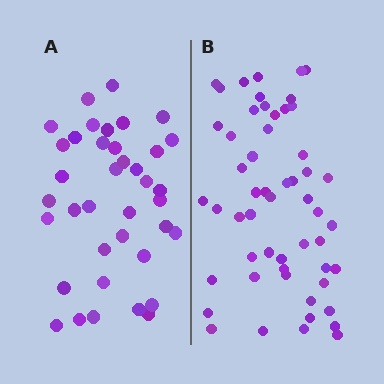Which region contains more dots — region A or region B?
Region B (the right region) has more dots.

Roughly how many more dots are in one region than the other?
Region B has approximately 15 more dots than region A.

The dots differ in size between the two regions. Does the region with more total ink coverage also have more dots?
No. Region A has more total ink coverage because its dots are larger, but region B actually contains more individual dots. Total area can be misleading — the number of items is what matters here.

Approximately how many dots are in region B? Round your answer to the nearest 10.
About 50 dots. (The exact count is 54, which rounds to 50.)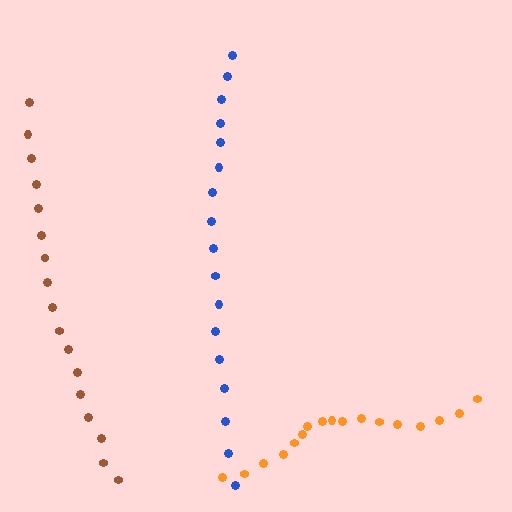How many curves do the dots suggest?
There are 3 distinct paths.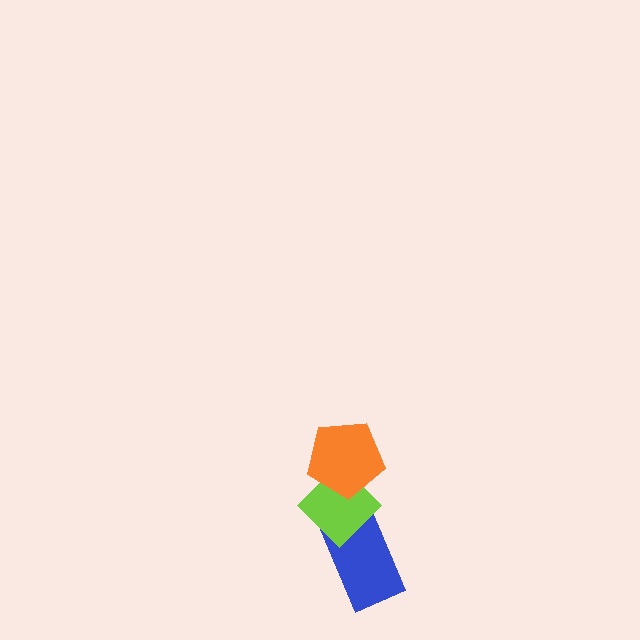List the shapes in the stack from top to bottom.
From top to bottom: the orange pentagon, the lime diamond, the blue rectangle.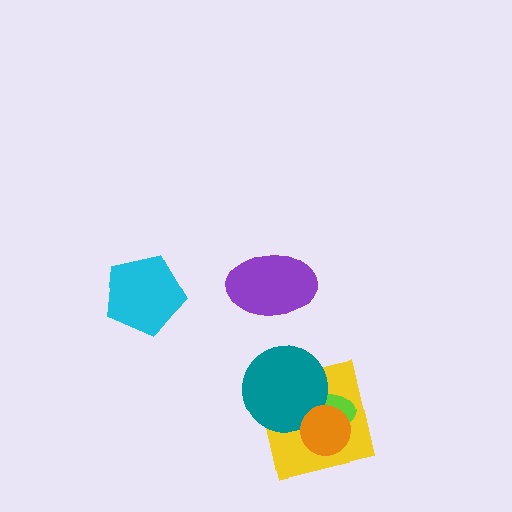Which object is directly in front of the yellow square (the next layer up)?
The lime ellipse is directly in front of the yellow square.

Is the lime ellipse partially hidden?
Yes, it is partially covered by another shape.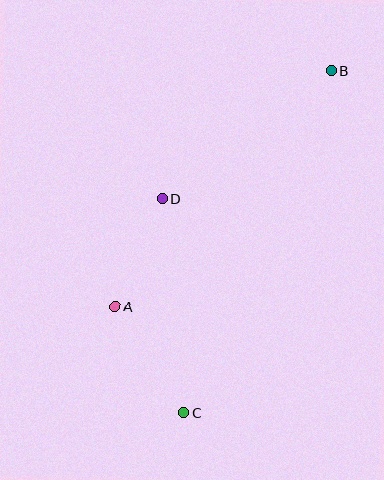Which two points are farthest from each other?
Points B and C are farthest from each other.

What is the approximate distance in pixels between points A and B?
The distance between A and B is approximately 320 pixels.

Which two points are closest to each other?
Points A and D are closest to each other.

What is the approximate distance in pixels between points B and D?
The distance between B and D is approximately 212 pixels.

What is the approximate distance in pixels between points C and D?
The distance between C and D is approximately 215 pixels.